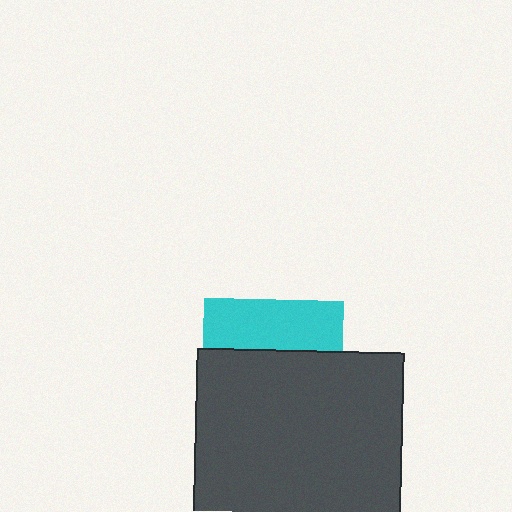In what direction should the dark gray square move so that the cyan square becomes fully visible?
The dark gray square should move down. That is the shortest direction to clear the overlap and leave the cyan square fully visible.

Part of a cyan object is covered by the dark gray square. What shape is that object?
It is a square.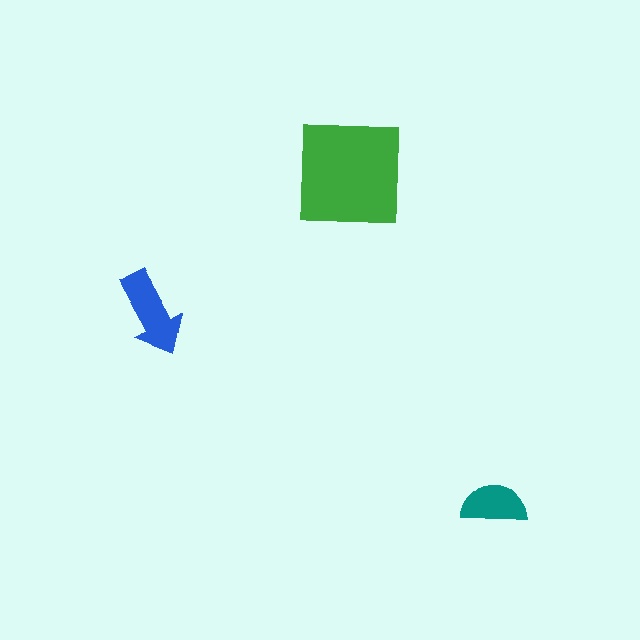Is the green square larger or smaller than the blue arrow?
Larger.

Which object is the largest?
The green square.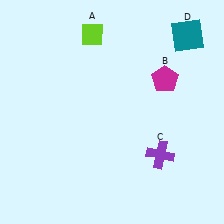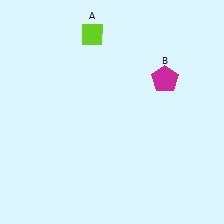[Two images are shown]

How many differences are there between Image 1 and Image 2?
There are 2 differences between the two images.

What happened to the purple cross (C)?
The purple cross (C) was removed in Image 2. It was in the bottom-right area of Image 1.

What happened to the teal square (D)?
The teal square (D) was removed in Image 2. It was in the top-right area of Image 1.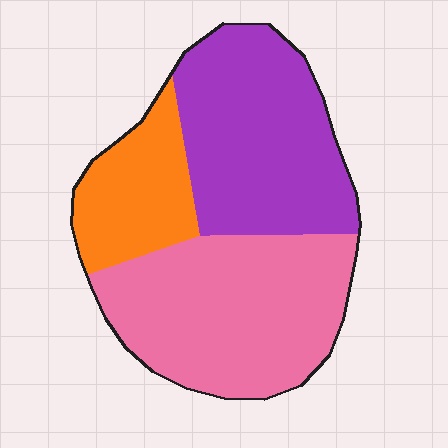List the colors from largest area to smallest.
From largest to smallest: pink, purple, orange.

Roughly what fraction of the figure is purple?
Purple covers roughly 40% of the figure.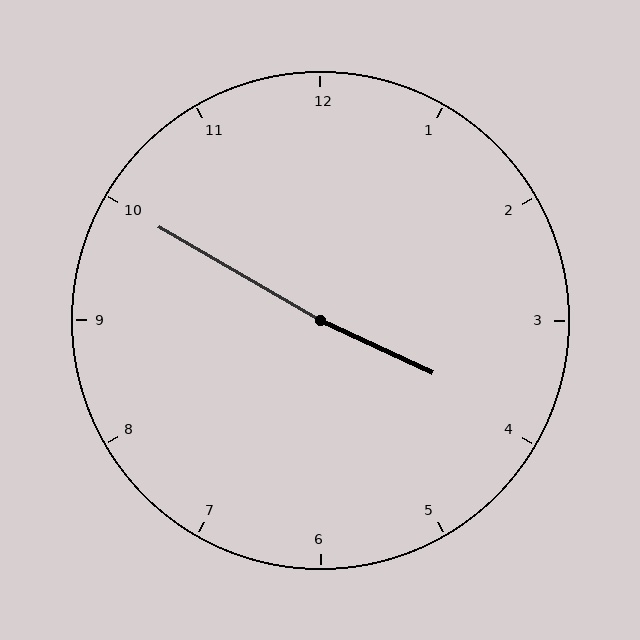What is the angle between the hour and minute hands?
Approximately 175 degrees.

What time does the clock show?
3:50.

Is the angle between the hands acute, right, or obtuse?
It is obtuse.